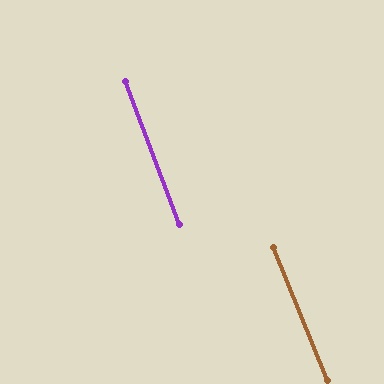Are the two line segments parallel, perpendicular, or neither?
Parallel — their directions differ by only 1.2°.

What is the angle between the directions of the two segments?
Approximately 1 degree.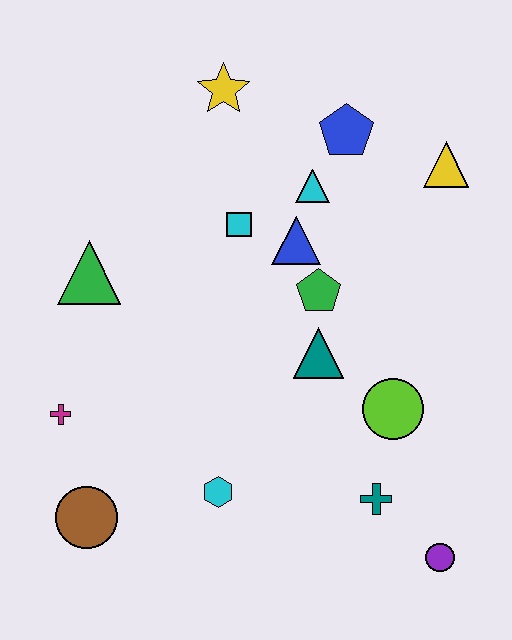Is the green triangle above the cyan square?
No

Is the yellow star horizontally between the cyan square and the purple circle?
No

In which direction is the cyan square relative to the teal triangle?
The cyan square is above the teal triangle.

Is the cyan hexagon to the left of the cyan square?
Yes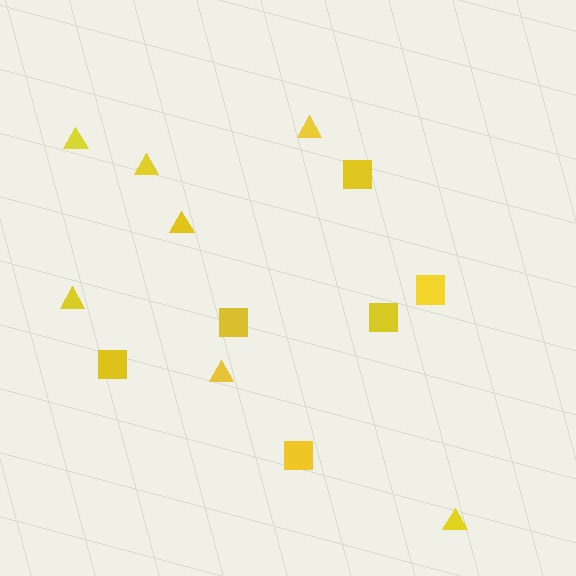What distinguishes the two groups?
There are 2 groups: one group of triangles (7) and one group of squares (6).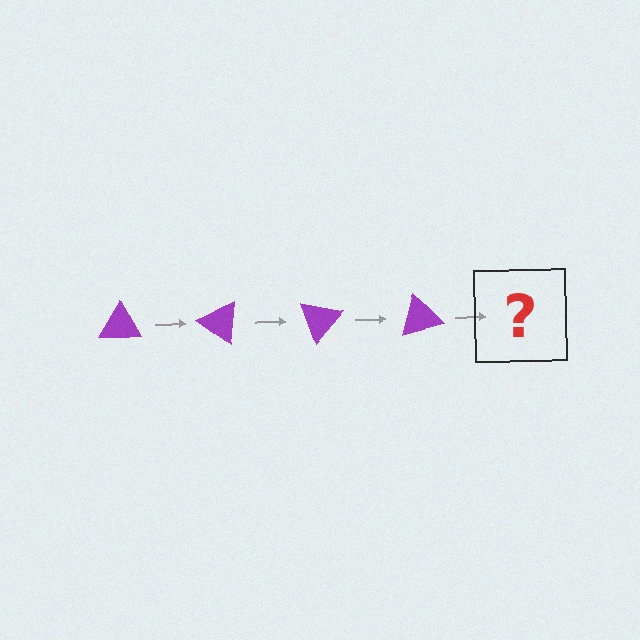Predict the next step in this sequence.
The next step is a purple triangle rotated 140 degrees.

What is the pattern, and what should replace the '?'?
The pattern is that the triangle rotates 35 degrees each step. The '?' should be a purple triangle rotated 140 degrees.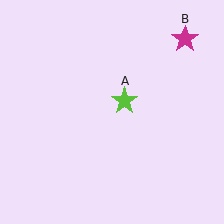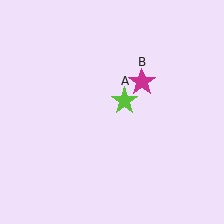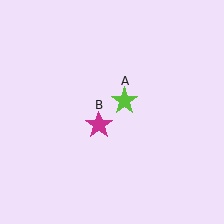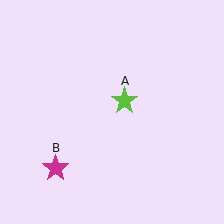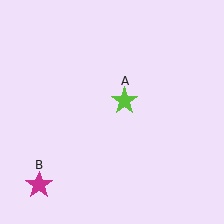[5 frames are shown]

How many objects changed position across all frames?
1 object changed position: magenta star (object B).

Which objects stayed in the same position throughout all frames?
Lime star (object A) remained stationary.